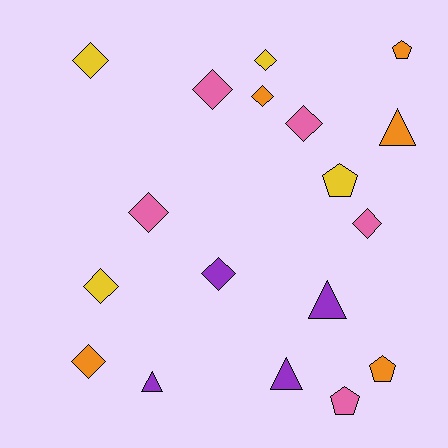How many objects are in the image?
There are 18 objects.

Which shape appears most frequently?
Diamond, with 10 objects.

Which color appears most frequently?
Pink, with 5 objects.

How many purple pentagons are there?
There are no purple pentagons.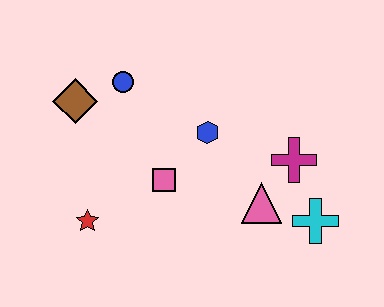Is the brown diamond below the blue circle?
Yes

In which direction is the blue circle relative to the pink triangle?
The blue circle is to the left of the pink triangle.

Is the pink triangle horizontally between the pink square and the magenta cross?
Yes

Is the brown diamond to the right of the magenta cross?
No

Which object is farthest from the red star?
The cyan cross is farthest from the red star.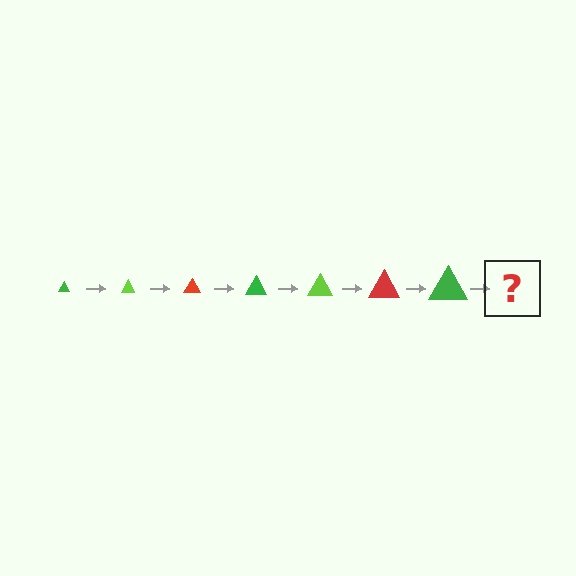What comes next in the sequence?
The next element should be a lime triangle, larger than the previous one.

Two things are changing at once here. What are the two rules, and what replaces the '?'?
The two rules are that the triangle grows larger each step and the color cycles through green, lime, and red. The '?' should be a lime triangle, larger than the previous one.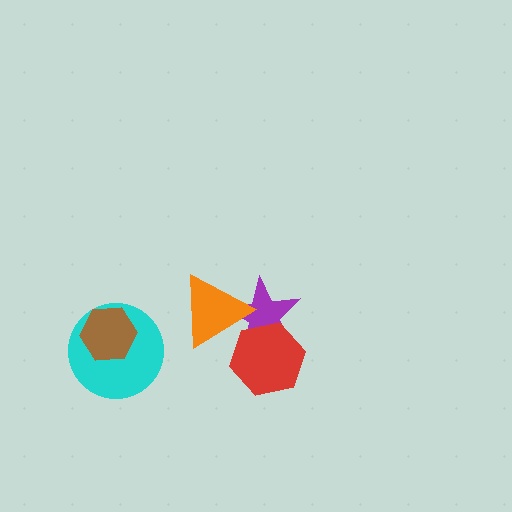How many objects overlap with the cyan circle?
1 object overlaps with the cyan circle.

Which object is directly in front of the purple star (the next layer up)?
The red hexagon is directly in front of the purple star.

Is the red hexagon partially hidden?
Yes, it is partially covered by another shape.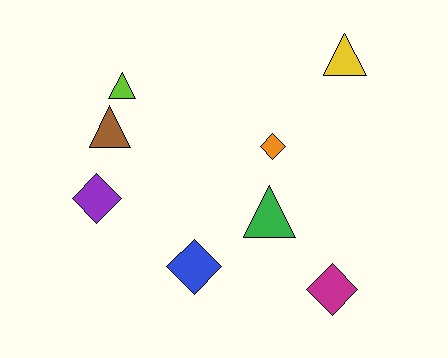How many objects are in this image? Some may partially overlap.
There are 8 objects.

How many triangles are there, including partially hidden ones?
There are 4 triangles.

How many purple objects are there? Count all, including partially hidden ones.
There is 1 purple object.